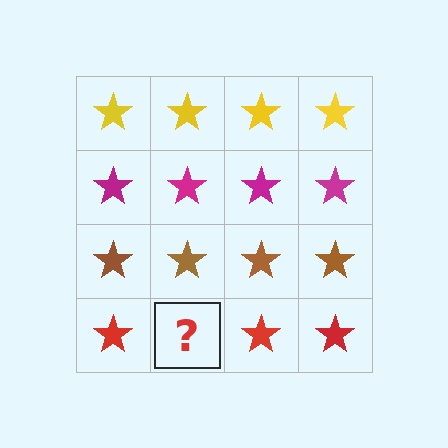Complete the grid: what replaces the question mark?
The question mark should be replaced with a red star.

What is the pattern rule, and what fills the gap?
The rule is that each row has a consistent color. The gap should be filled with a red star.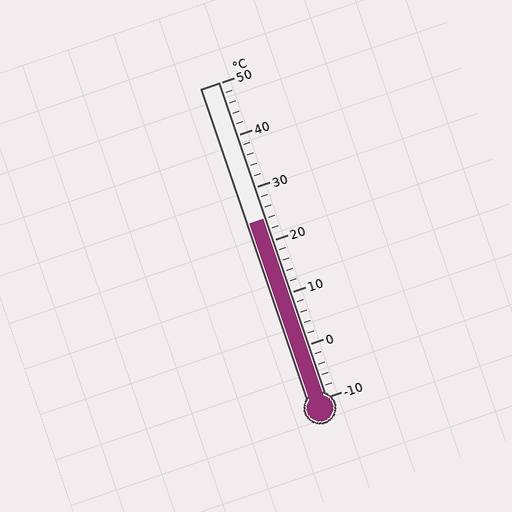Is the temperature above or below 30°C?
The temperature is below 30°C.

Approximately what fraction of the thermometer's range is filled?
The thermometer is filled to approximately 55% of its range.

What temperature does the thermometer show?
The thermometer shows approximately 24°C.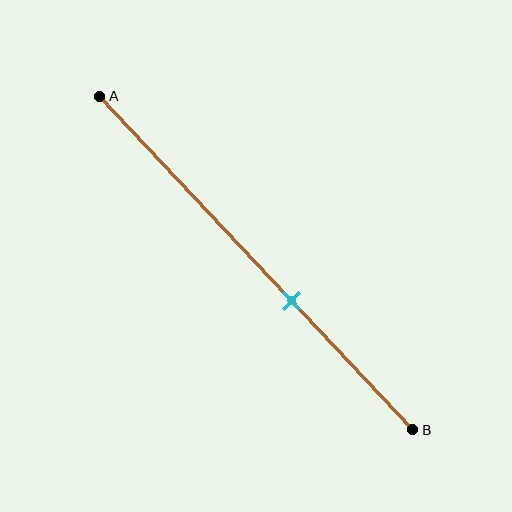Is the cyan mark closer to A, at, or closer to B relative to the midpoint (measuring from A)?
The cyan mark is closer to point B than the midpoint of segment AB.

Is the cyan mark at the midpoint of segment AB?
No, the mark is at about 60% from A, not at the 50% midpoint.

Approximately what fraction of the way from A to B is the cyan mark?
The cyan mark is approximately 60% of the way from A to B.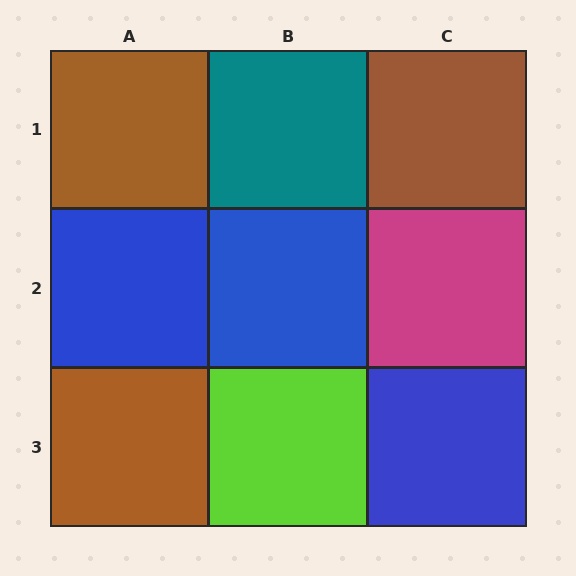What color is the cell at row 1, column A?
Brown.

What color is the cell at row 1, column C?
Brown.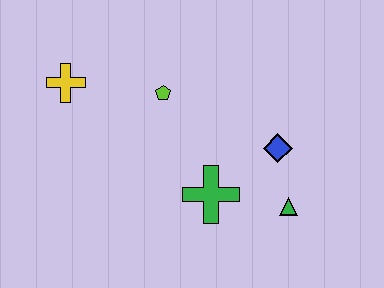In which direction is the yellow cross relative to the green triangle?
The yellow cross is to the left of the green triangle.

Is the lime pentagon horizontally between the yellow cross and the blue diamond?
Yes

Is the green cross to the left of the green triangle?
Yes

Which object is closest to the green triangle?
The blue diamond is closest to the green triangle.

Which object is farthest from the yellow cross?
The green triangle is farthest from the yellow cross.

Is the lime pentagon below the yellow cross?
Yes